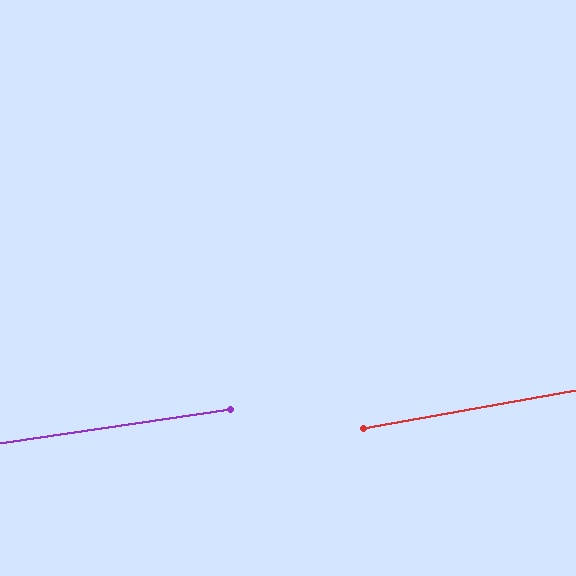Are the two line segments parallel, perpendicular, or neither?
Parallel — their directions differ by only 1.9°.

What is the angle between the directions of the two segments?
Approximately 2 degrees.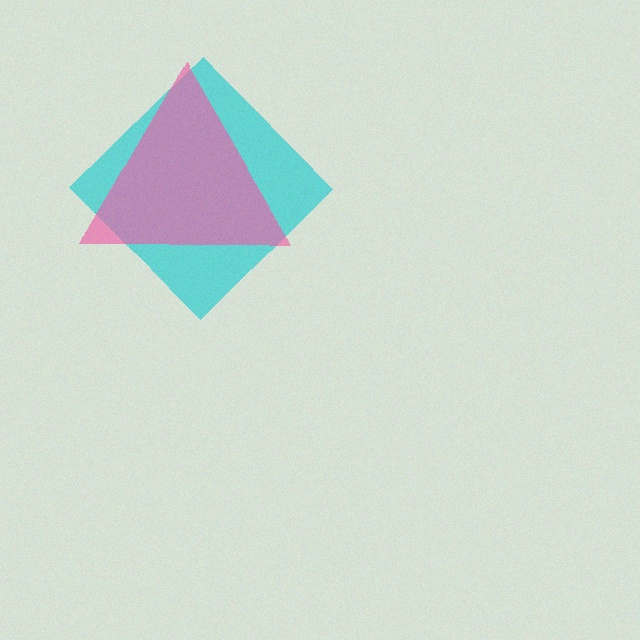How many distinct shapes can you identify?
There are 2 distinct shapes: a cyan diamond, a pink triangle.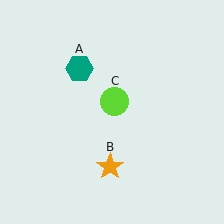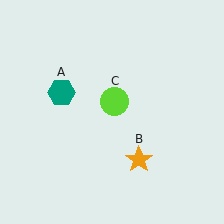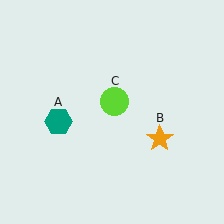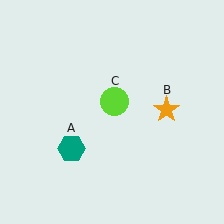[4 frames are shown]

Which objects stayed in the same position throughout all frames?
Lime circle (object C) remained stationary.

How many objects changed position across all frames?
2 objects changed position: teal hexagon (object A), orange star (object B).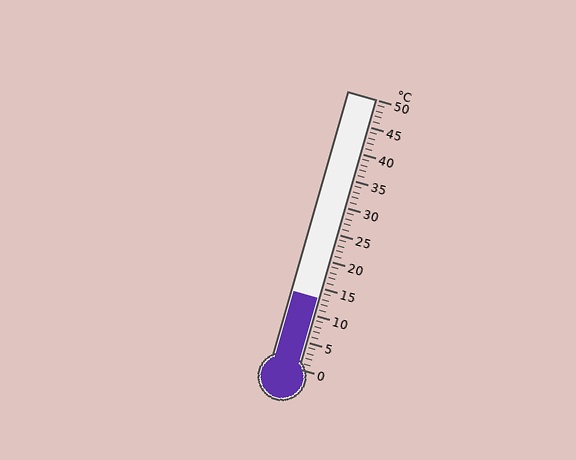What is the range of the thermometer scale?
The thermometer scale ranges from 0°C to 50°C.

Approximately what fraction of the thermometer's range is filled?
The thermometer is filled to approximately 25% of its range.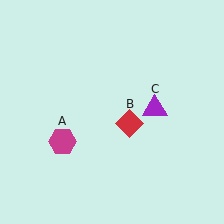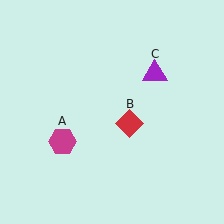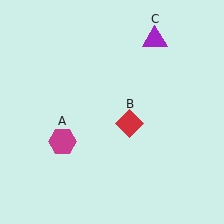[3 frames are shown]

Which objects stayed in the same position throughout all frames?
Magenta hexagon (object A) and red diamond (object B) remained stationary.